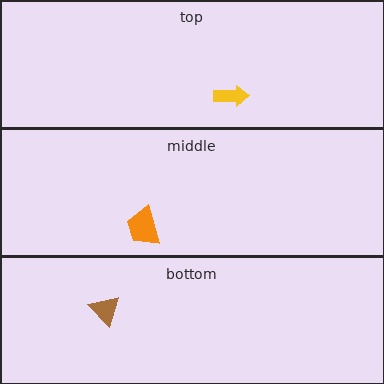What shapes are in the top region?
The yellow arrow.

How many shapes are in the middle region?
1.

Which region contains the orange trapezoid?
The middle region.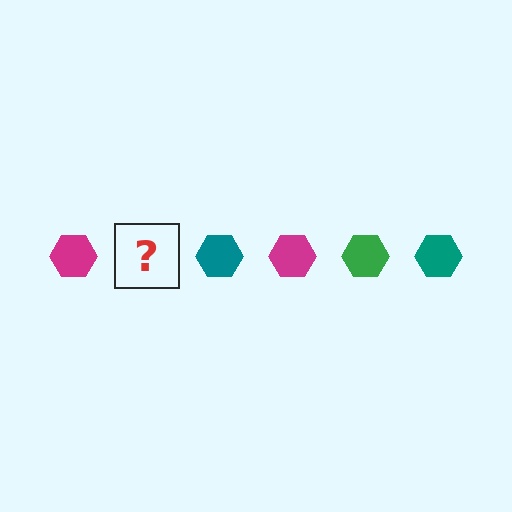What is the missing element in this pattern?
The missing element is a green hexagon.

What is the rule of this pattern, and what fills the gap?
The rule is that the pattern cycles through magenta, green, teal hexagons. The gap should be filled with a green hexagon.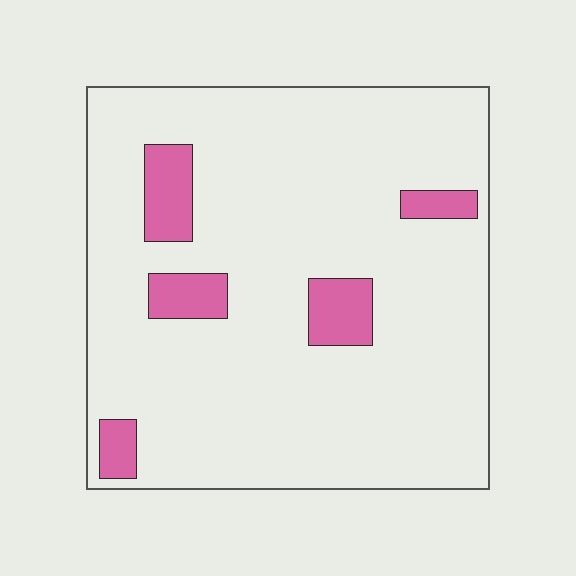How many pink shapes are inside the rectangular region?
5.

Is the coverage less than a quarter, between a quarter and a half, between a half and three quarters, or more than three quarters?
Less than a quarter.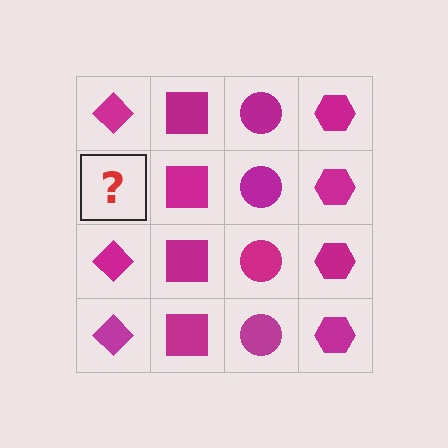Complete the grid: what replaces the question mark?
The question mark should be replaced with a magenta diamond.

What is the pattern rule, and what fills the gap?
The rule is that each column has a consistent shape. The gap should be filled with a magenta diamond.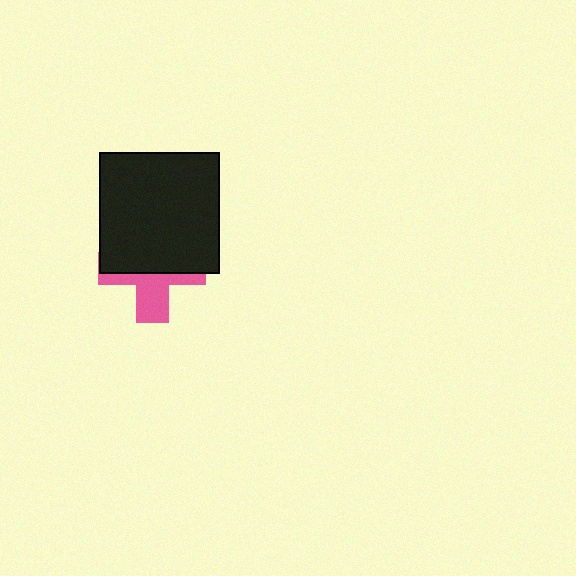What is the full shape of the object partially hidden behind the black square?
The partially hidden object is a pink cross.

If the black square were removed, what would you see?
You would see the complete pink cross.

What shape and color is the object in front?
The object in front is a black square.